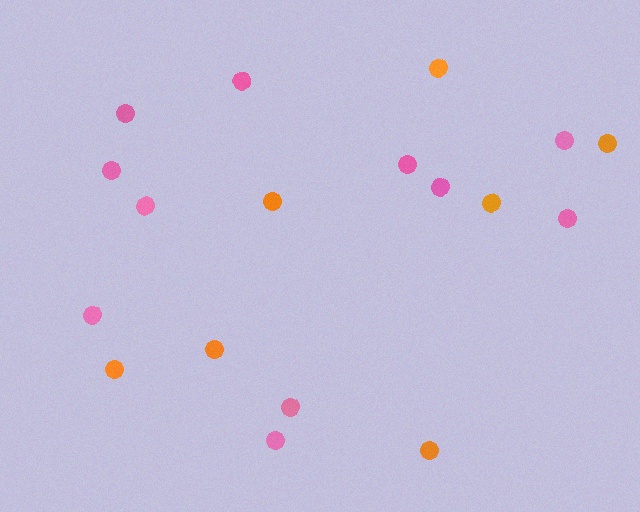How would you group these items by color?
There are 2 groups: one group of pink circles (11) and one group of orange circles (7).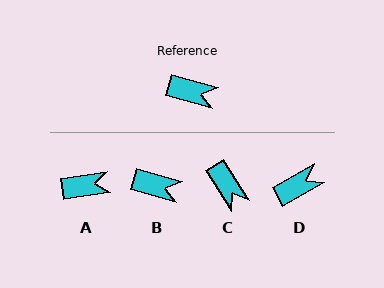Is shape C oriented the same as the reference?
No, it is off by about 42 degrees.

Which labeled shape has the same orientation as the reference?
B.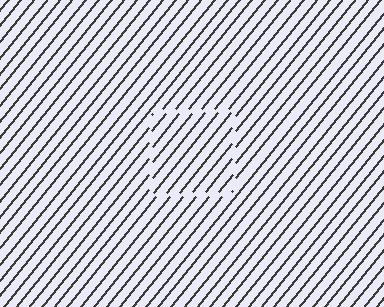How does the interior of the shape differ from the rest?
The interior of the shape contains the same grating, shifted by half a period — the contour is defined by the phase discontinuity where line-ends from the inner and outer gratings abut.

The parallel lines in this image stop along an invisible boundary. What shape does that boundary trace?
An illusory square. The interior of the shape contains the same grating, shifted by half a period — the contour is defined by the phase discontinuity where line-ends from the inner and outer gratings abut.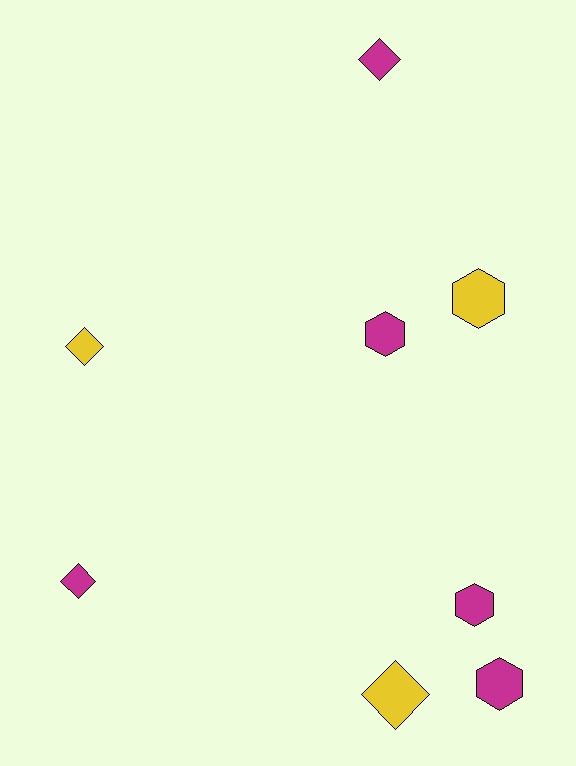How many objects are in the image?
There are 8 objects.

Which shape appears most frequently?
Hexagon, with 4 objects.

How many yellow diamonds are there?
There are 2 yellow diamonds.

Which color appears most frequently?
Magenta, with 5 objects.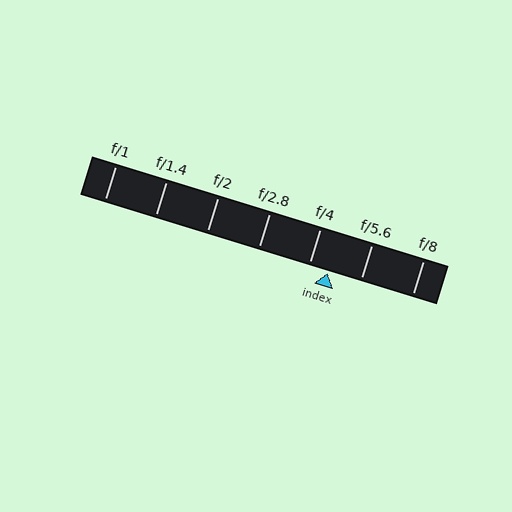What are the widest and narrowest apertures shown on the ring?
The widest aperture shown is f/1 and the narrowest is f/8.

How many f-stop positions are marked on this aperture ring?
There are 7 f-stop positions marked.